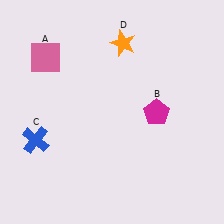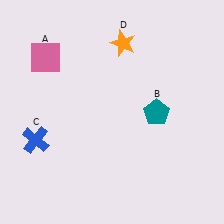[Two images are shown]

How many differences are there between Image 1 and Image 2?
There is 1 difference between the two images.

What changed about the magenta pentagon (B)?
In Image 1, B is magenta. In Image 2, it changed to teal.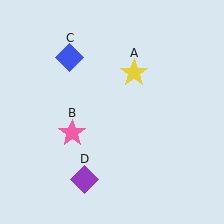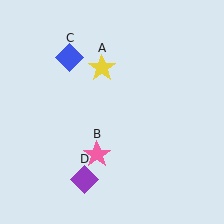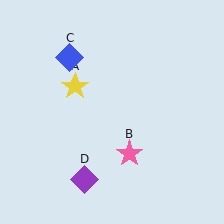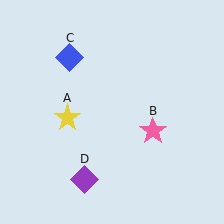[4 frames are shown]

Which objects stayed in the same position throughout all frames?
Blue diamond (object C) and purple diamond (object D) remained stationary.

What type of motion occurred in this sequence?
The yellow star (object A), pink star (object B) rotated counterclockwise around the center of the scene.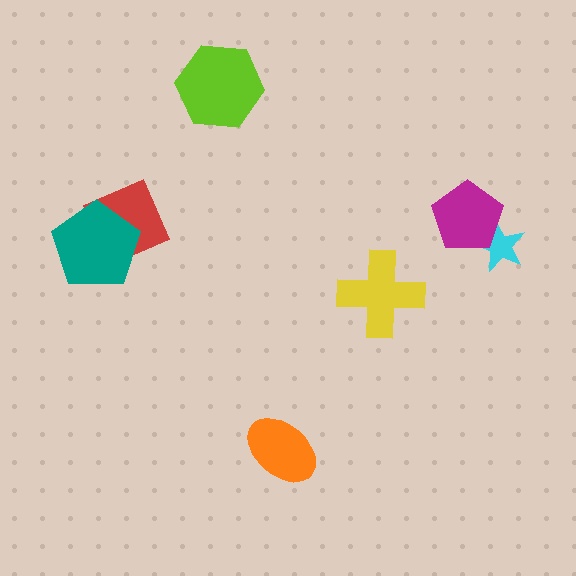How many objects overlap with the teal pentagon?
1 object overlaps with the teal pentagon.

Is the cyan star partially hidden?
Yes, it is partially covered by another shape.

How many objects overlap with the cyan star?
1 object overlaps with the cyan star.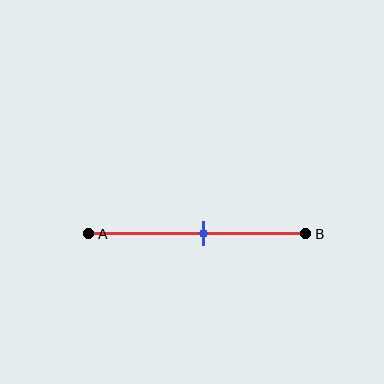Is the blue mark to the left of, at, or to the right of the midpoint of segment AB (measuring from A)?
The blue mark is approximately at the midpoint of segment AB.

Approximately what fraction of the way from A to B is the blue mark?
The blue mark is approximately 55% of the way from A to B.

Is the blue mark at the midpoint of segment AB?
Yes, the mark is approximately at the midpoint.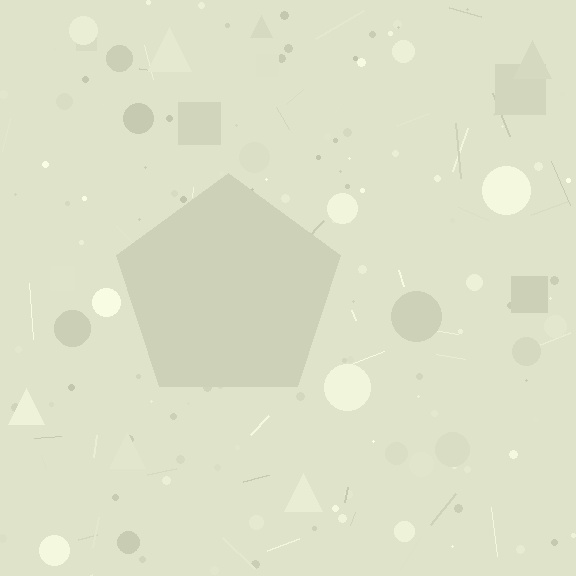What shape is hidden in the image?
A pentagon is hidden in the image.